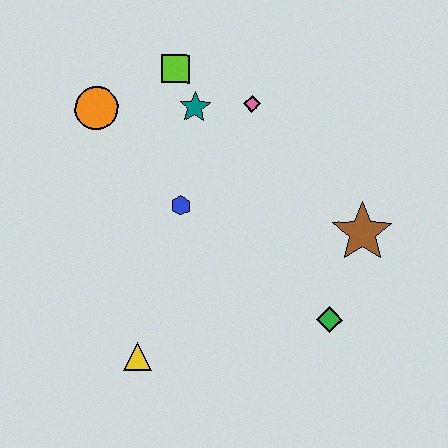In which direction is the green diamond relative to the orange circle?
The green diamond is to the right of the orange circle.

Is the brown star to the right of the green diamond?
Yes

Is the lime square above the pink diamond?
Yes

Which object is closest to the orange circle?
The lime square is closest to the orange circle.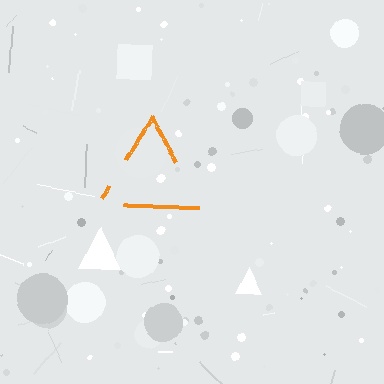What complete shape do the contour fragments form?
The contour fragments form a triangle.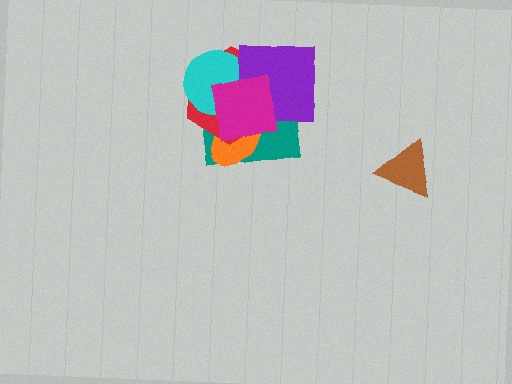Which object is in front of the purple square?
The magenta square is in front of the purple square.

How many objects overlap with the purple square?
4 objects overlap with the purple square.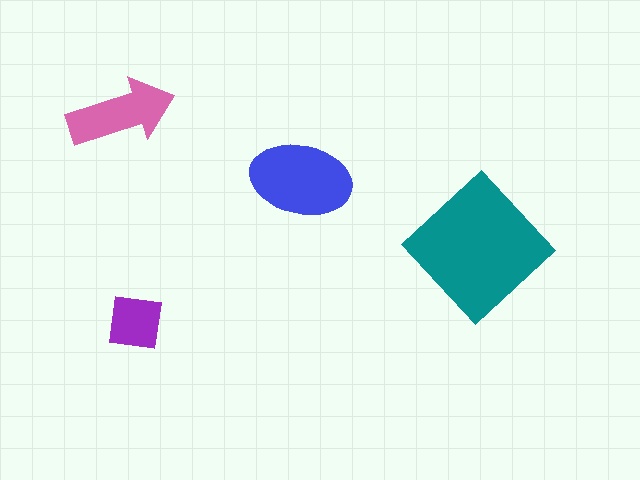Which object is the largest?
The teal diamond.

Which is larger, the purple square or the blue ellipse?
The blue ellipse.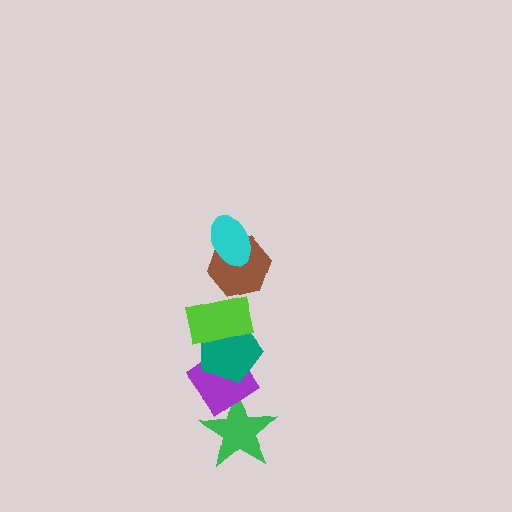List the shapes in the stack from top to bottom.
From top to bottom: the cyan ellipse, the brown hexagon, the lime rectangle, the teal pentagon, the purple diamond, the green star.